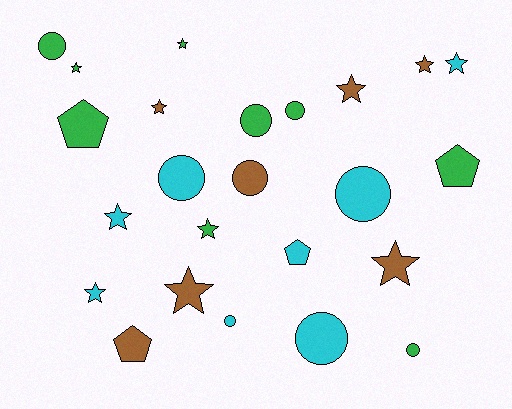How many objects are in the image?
There are 24 objects.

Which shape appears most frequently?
Star, with 11 objects.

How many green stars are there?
There are 3 green stars.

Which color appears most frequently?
Green, with 9 objects.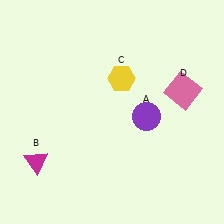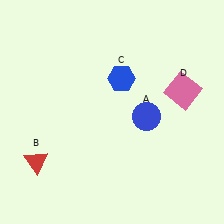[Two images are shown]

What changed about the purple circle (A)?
In Image 1, A is purple. In Image 2, it changed to blue.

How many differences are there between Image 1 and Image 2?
There are 3 differences between the two images.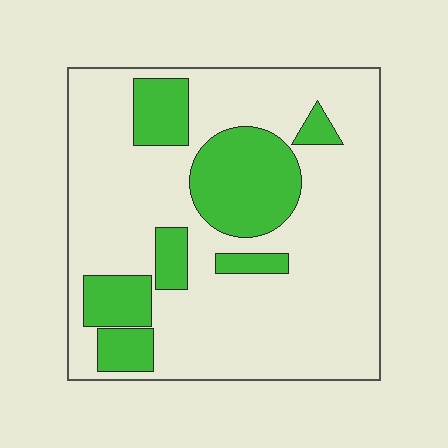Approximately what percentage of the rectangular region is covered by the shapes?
Approximately 25%.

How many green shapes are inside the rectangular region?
7.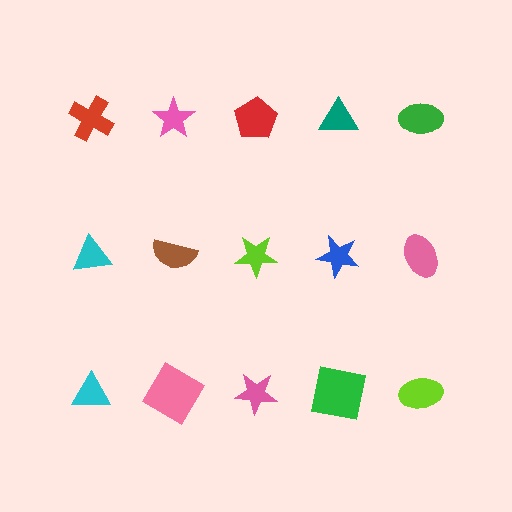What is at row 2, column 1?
A cyan triangle.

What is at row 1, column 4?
A teal triangle.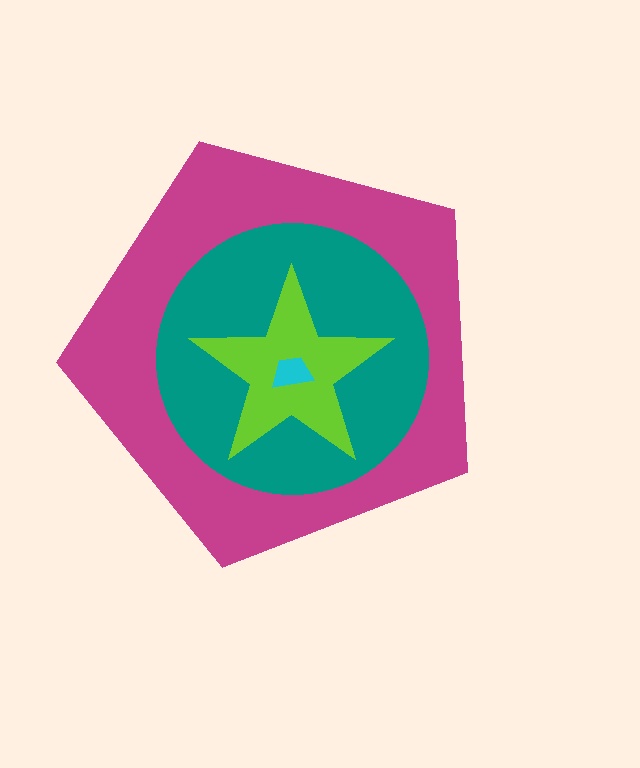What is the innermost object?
The cyan trapezoid.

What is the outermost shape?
The magenta pentagon.